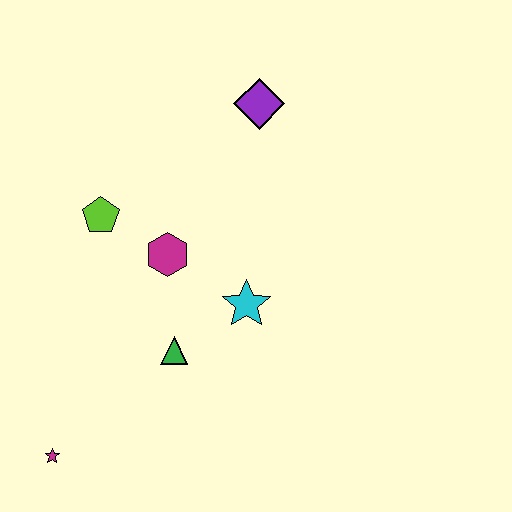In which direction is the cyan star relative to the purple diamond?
The cyan star is below the purple diamond.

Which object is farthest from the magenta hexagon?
The magenta star is farthest from the magenta hexagon.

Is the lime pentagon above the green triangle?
Yes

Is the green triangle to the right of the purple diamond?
No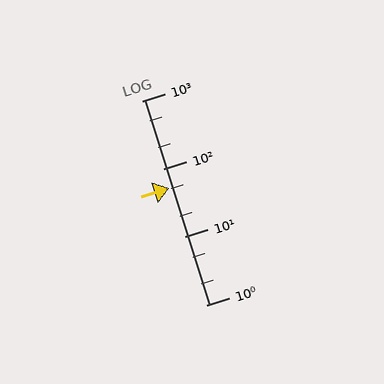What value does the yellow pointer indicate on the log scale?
The pointer indicates approximately 53.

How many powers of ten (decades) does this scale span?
The scale spans 3 decades, from 1 to 1000.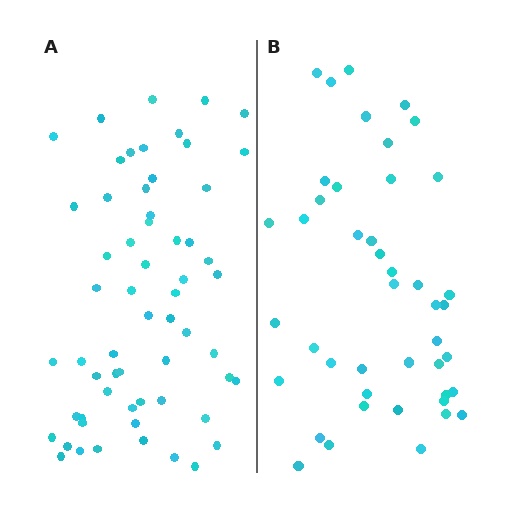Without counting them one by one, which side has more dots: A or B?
Region A (the left region) has more dots.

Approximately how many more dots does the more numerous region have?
Region A has approximately 15 more dots than region B.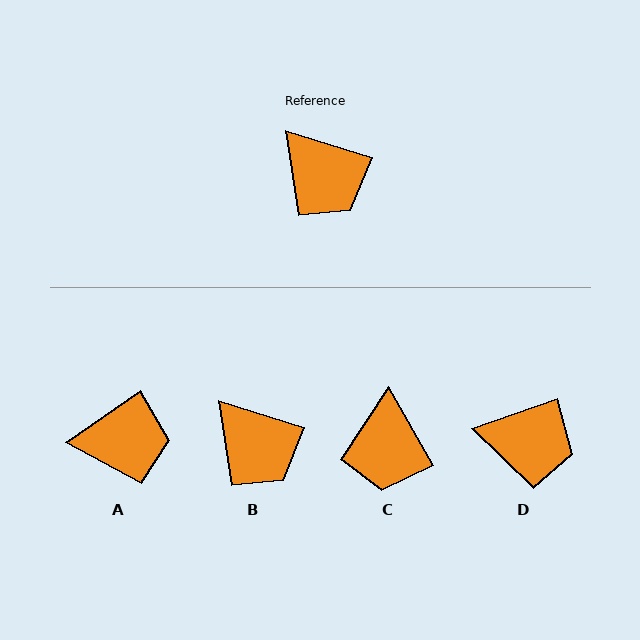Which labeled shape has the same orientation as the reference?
B.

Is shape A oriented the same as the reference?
No, it is off by about 52 degrees.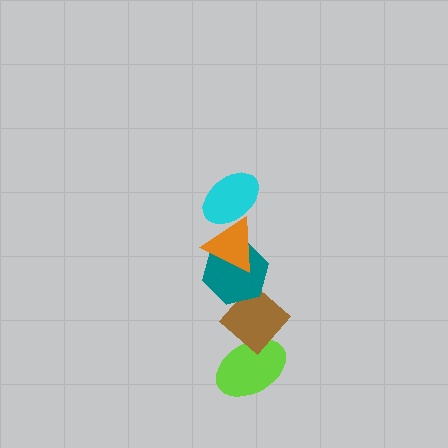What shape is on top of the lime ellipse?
The brown diamond is on top of the lime ellipse.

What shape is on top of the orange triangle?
The cyan ellipse is on top of the orange triangle.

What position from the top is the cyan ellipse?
The cyan ellipse is 1st from the top.